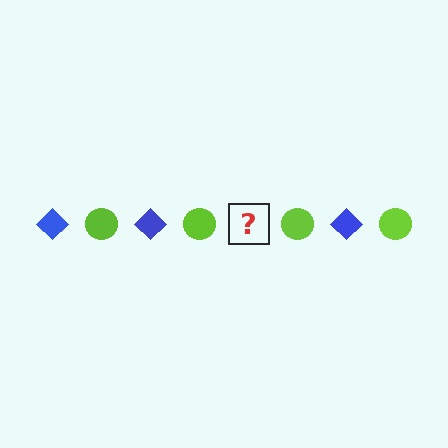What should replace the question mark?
The question mark should be replaced with a blue diamond.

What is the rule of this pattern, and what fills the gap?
The rule is that the pattern alternates between blue diamond and lime circle. The gap should be filled with a blue diamond.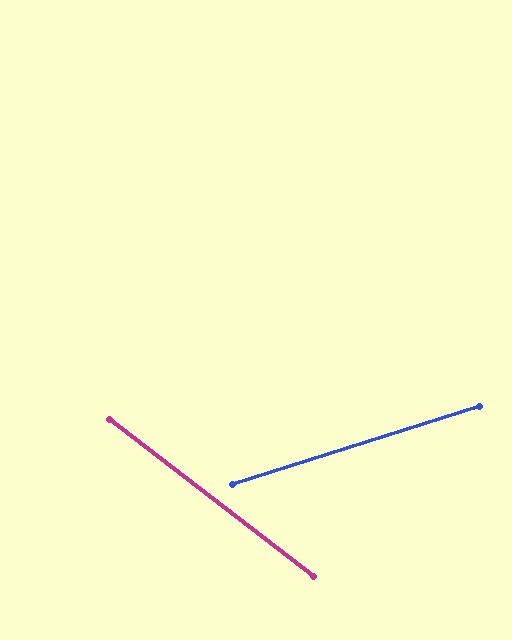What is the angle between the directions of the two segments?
Approximately 55 degrees.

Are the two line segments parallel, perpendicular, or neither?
Neither parallel nor perpendicular — they differ by about 55°.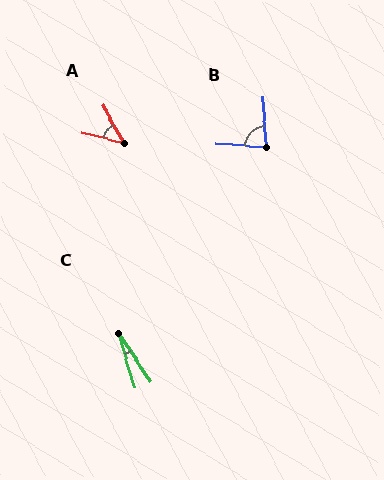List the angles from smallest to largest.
C (17°), A (47°), B (82°).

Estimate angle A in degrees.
Approximately 47 degrees.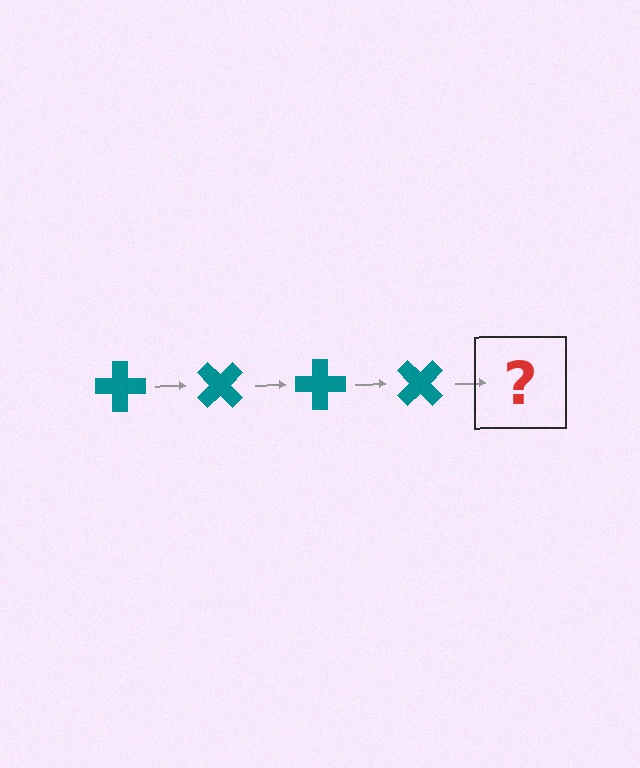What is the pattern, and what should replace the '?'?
The pattern is that the cross rotates 45 degrees each step. The '?' should be a teal cross rotated 180 degrees.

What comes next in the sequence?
The next element should be a teal cross rotated 180 degrees.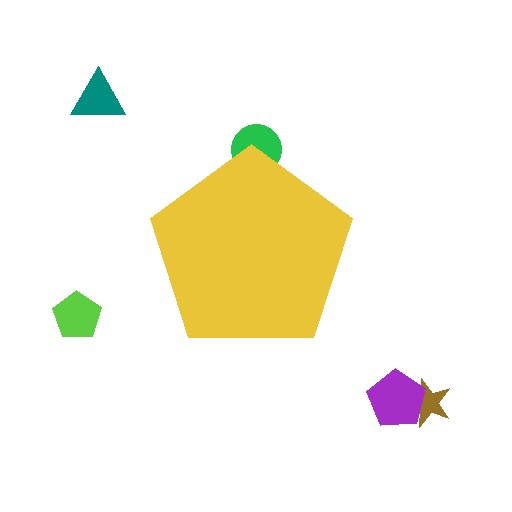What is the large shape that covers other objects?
A yellow pentagon.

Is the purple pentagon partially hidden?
No, the purple pentagon is fully visible.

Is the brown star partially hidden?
No, the brown star is fully visible.